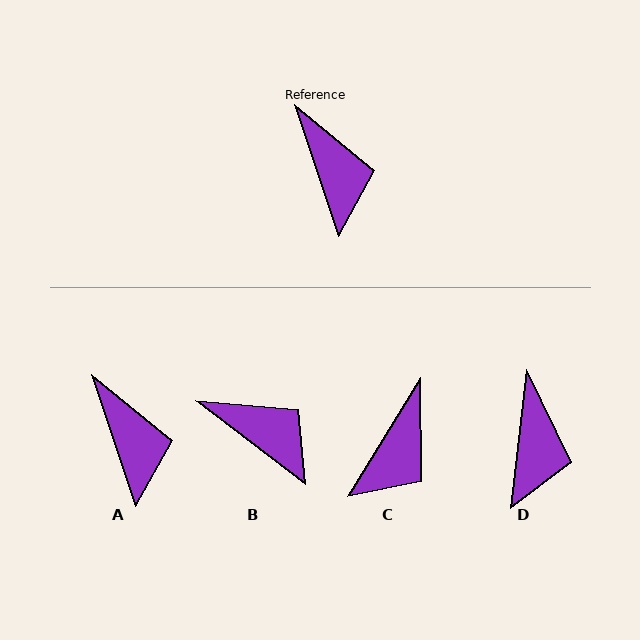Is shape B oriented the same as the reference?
No, it is off by about 34 degrees.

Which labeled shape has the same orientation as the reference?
A.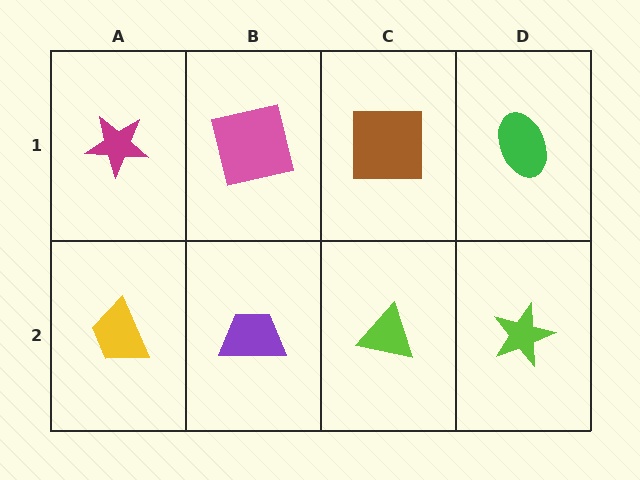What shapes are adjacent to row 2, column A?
A magenta star (row 1, column A), a purple trapezoid (row 2, column B).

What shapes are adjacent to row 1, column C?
A lime triangle (row 2, column C), a pink square (row 1, column B), a green ellipse (row 1, column D).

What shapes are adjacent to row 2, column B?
A pink square (row 1, column B), a yellow trapezoid (row 2, column A), a lime triangle (row 2, column C).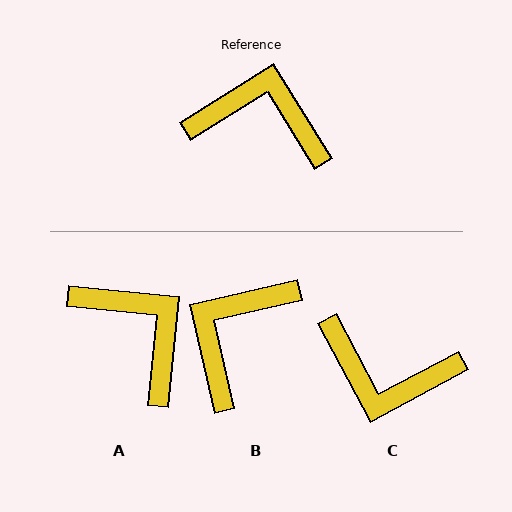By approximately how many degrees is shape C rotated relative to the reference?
Approximately 176 degrees counter-clockwise.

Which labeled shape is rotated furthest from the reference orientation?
C, about 176 degrees away.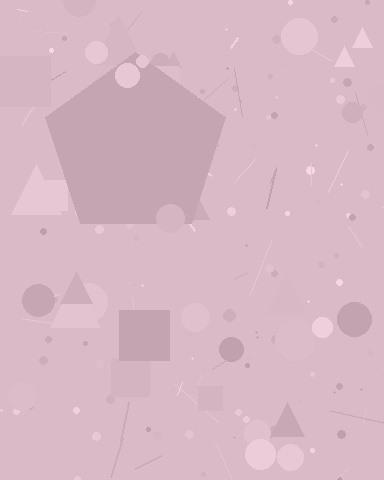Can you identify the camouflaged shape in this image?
The camouflaged shape is a pentagon.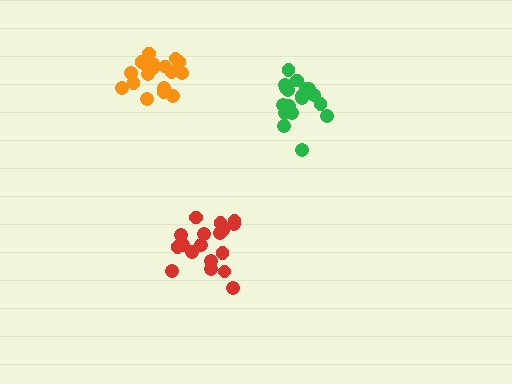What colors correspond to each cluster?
The clusters are colored: orange, red, green.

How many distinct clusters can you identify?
There are 3 distinct clusters.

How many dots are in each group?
Group 1: 18 dots, Group 2: 18 dots, Group 3: 19 dots (55 total).